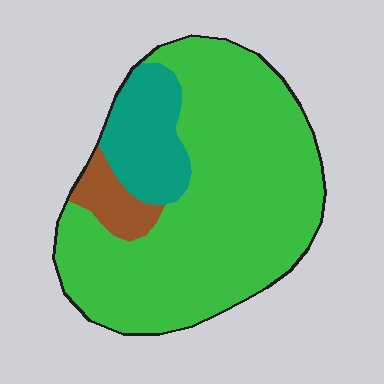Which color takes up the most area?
Green, at roughly 75%.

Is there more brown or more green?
Green.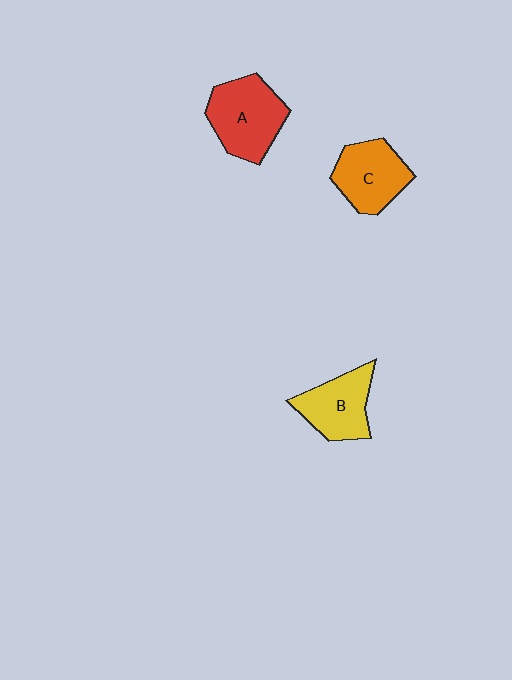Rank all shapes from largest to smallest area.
From largest to smallest: A (red), C (orange), B (yellow).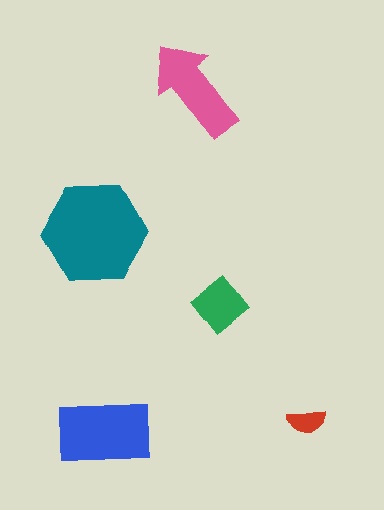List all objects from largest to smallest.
The teal hexagon, the blue rectangle, the pink arrow, the green diamond, the red semicircle.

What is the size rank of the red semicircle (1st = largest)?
5th.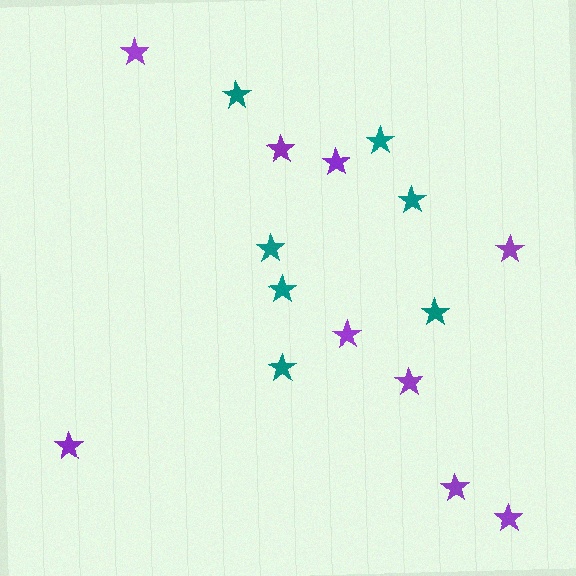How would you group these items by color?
There are 2 groups: one group of purple stars (9) and one group of teal stars (7).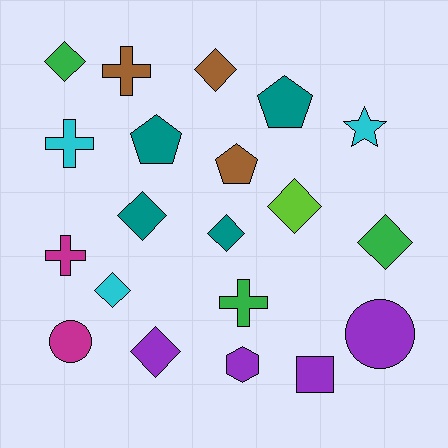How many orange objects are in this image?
There are no orange objects.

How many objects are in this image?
There are 20 objects.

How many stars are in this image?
There is 1 star.